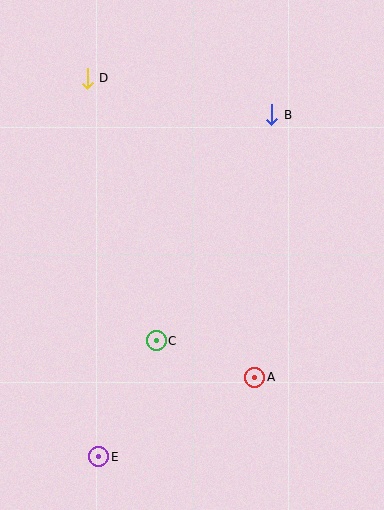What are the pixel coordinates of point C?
Point C is at (156, 341).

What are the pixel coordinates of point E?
Point E is at (99, 457).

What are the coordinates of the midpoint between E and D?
The midpoint between E and D is at (93, 268).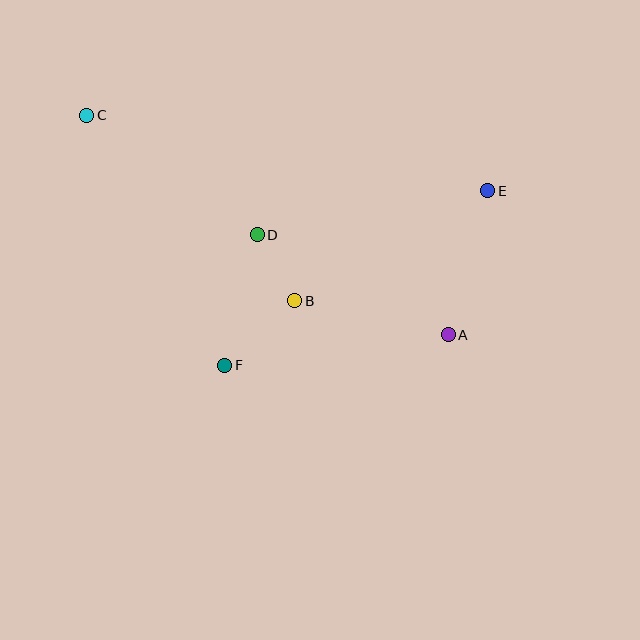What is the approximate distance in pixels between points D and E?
The distance between D and E is approximately 235 pixels.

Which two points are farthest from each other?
Points A and C are farthest from each other.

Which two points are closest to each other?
Points B and D are closest to each other.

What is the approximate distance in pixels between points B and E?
The distance between B and E is approximately 222 pixels.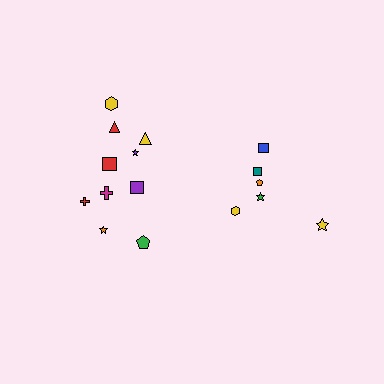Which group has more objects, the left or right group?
The left group.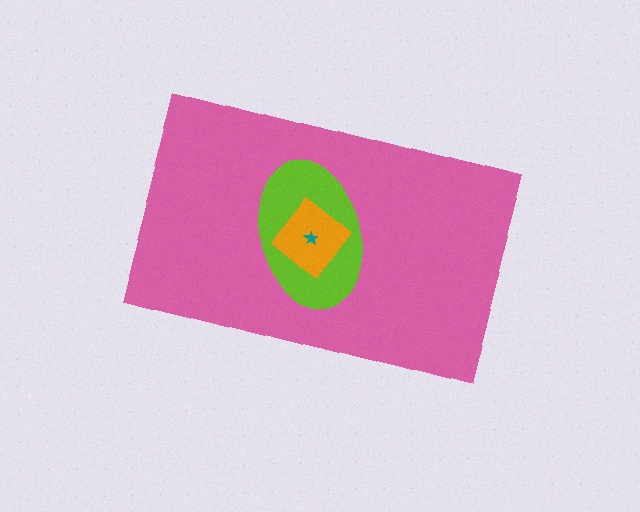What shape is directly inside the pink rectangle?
The lime ellipse.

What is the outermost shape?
The pink rectangle.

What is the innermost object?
The teal star.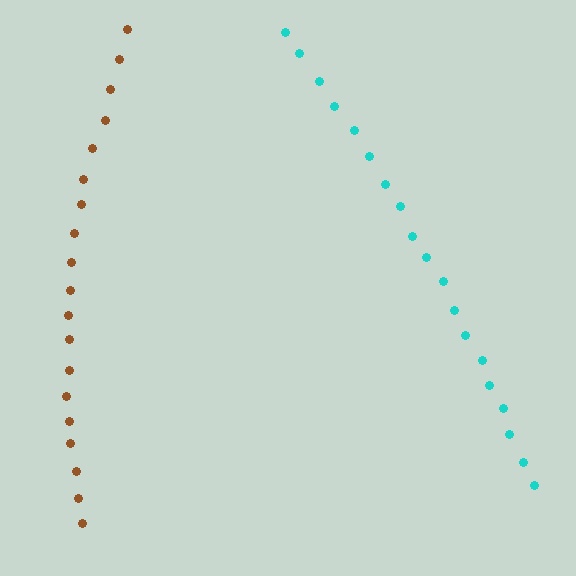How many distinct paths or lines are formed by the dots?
There are 2 distinct paths.